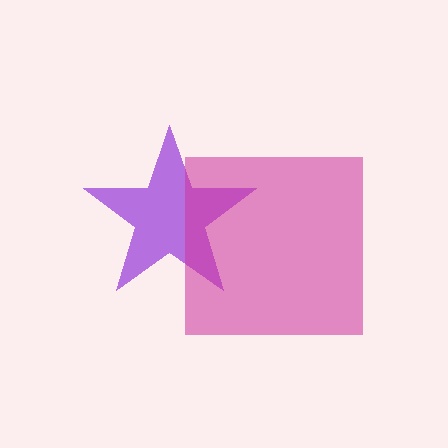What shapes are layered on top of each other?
The layered shapes are: a purple star, a magenta square.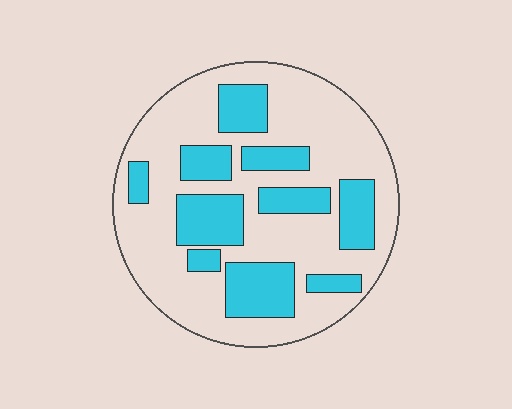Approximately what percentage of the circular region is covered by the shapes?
Approximately 30%.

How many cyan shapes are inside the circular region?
10.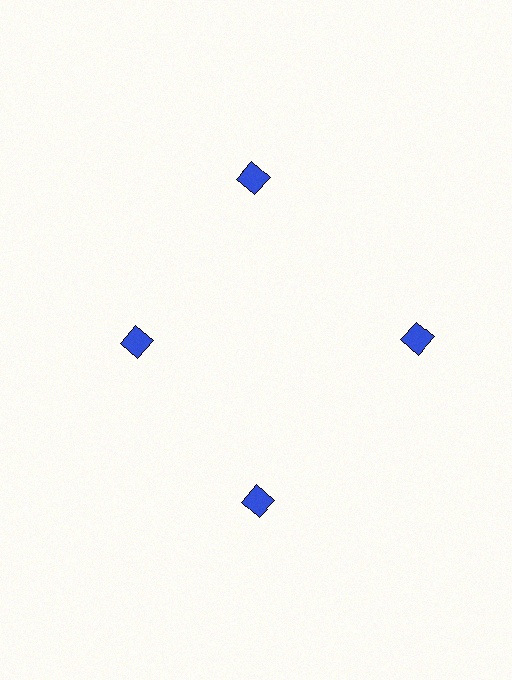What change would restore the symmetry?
The symmetry would be restored by moving it outward, back onto the ring so that all 4 diamonds sit at equal angles and equal distance from the center.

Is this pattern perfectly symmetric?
No. The 4 blue diamonds are arranged in a ring, but one element near the 9 o'clock position is pulled inward toward the center, breaking the 4-fold rotational symmetry.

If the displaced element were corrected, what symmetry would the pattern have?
It would have 4-fold rotational symmetry — the pattern would map onto itself every 90 degrees.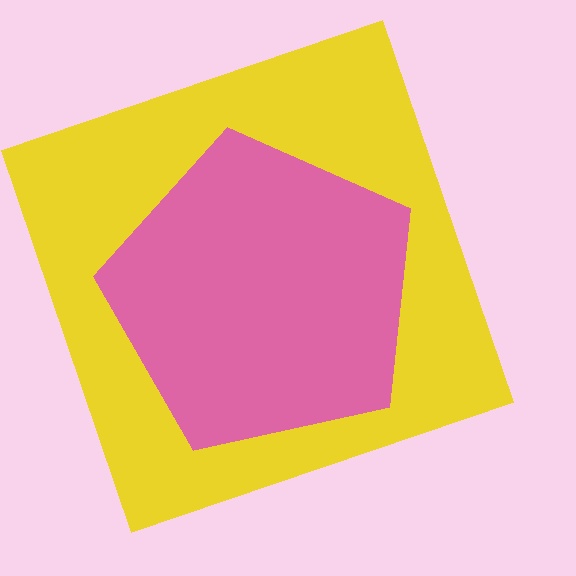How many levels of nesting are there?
2.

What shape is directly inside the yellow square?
The pink pentagon.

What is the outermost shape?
The yellow square.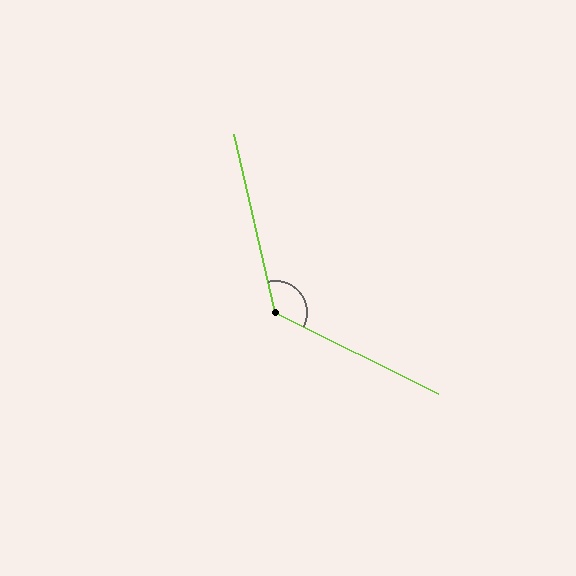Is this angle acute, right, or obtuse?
It is obtuse.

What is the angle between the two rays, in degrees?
Approximately 129 degrees.